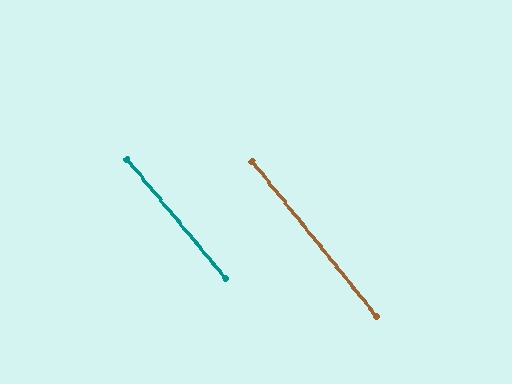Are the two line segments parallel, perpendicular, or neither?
Parallel — their directions differ by only 0.7°.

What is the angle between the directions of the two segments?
Approximately 1 degree.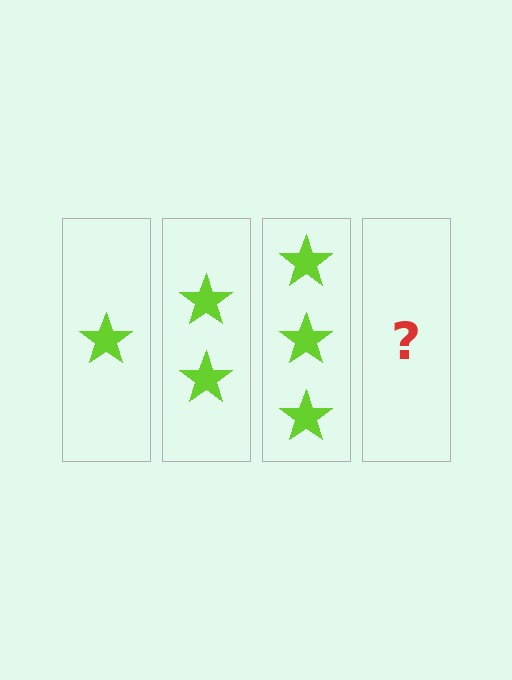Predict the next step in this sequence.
The next step is 4 stars.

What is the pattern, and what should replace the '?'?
The pattern is that each step adds one more star. The '?' should be 4 stars.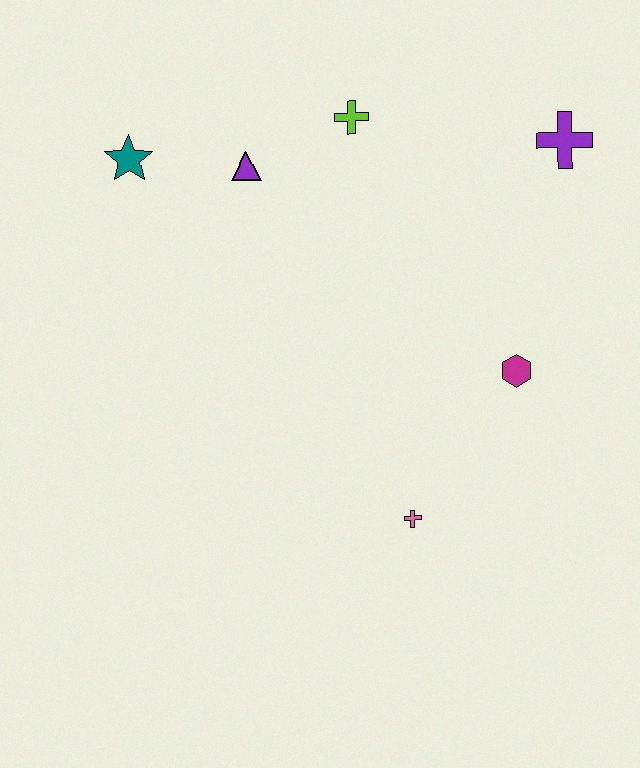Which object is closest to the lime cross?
The purple triangle is closest to the lime cross.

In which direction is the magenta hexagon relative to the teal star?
The magenta hexagon is to the right of the teal star.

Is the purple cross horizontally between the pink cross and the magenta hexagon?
No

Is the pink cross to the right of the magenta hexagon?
No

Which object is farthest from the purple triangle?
The pink cross is farthest from the purple triangle.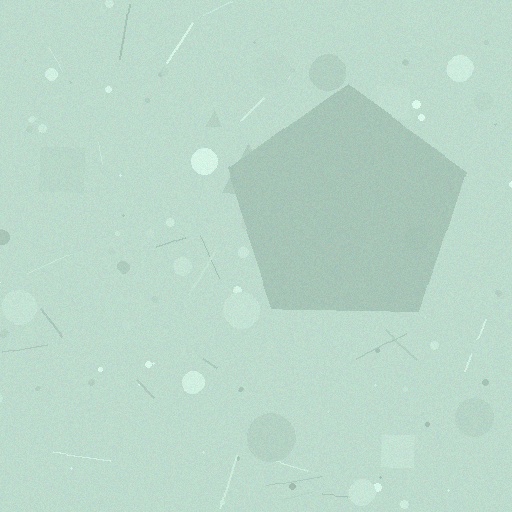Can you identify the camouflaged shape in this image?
The camouflaged shape is a pentagon.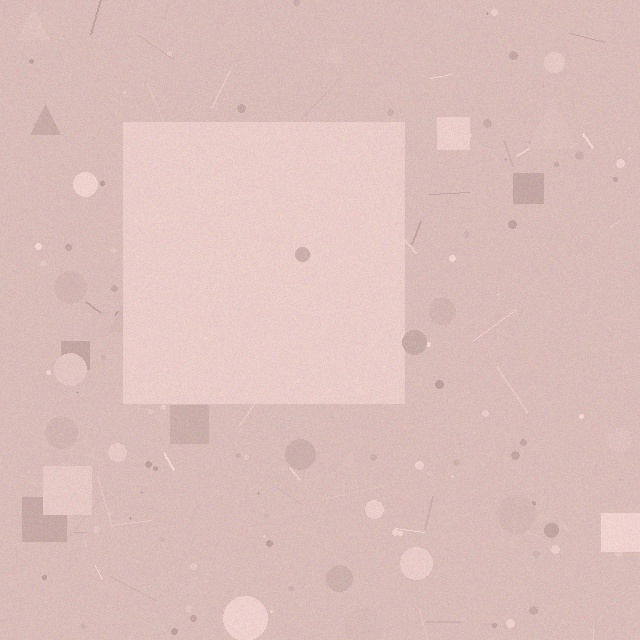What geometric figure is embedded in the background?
A square is embedded in the background.